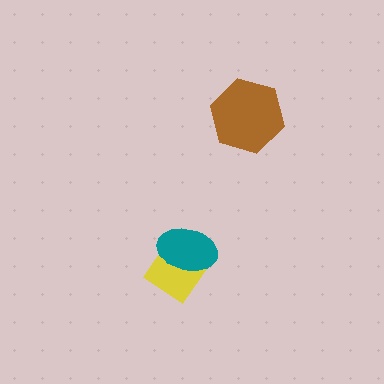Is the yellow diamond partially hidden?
Yes, it is partially covered by another shape.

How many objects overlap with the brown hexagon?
0 objects overlap with the brown hexagon.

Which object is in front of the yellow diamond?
The teal ellipse is in front of the yellow diamond.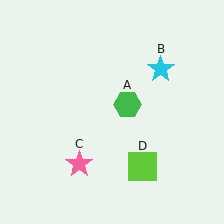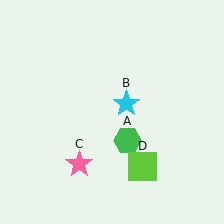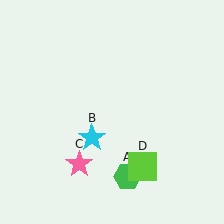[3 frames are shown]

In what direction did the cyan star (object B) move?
The cyan star (object B) moved down and to the left.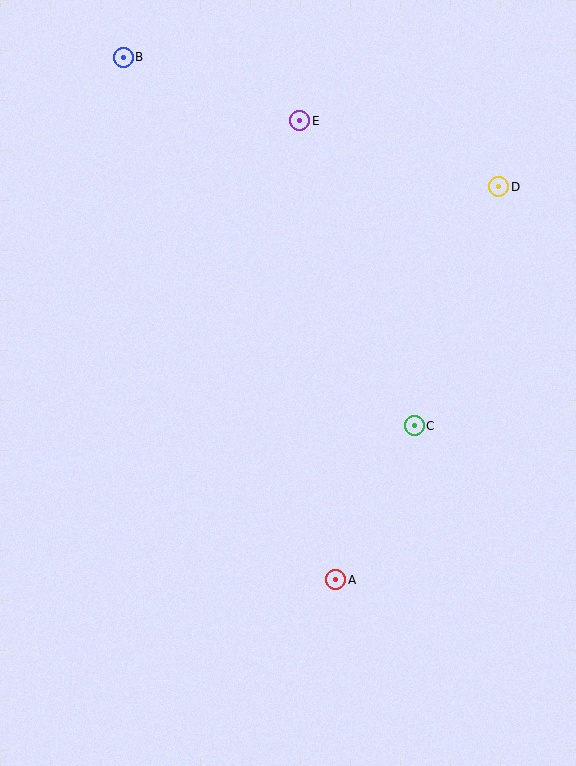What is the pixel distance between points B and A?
The distance between B and A is 564 pixels.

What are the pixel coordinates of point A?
Point A is at (335, 580).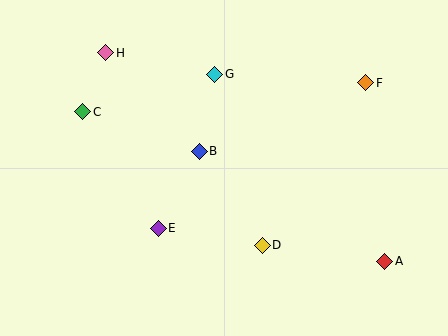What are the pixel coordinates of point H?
Point H is at (106, 53).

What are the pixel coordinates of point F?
Point F is at (366, 83).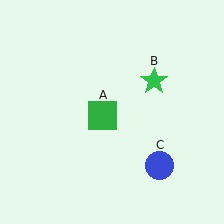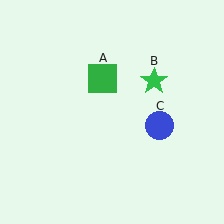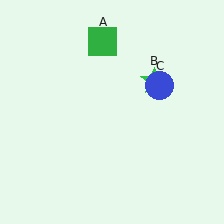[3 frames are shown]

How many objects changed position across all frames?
2 objects changed position: green square (object A), blue circle (object C).